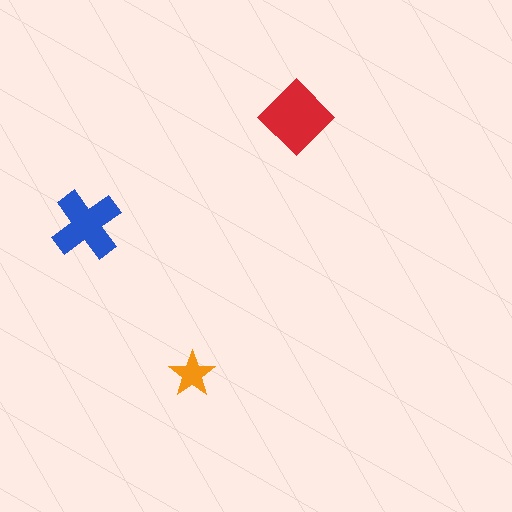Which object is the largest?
The red diamond.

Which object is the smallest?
The orange star.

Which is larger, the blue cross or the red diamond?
The red diamond.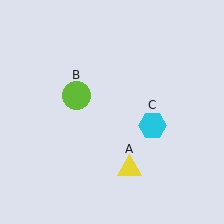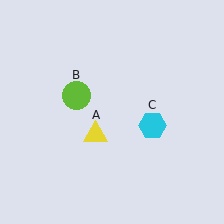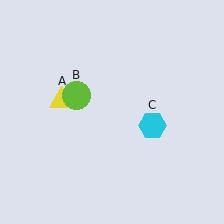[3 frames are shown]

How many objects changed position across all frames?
1 object changed position: yellow triangle (object A).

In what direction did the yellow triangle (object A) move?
The yellow triangle (object A) moved up and to the left.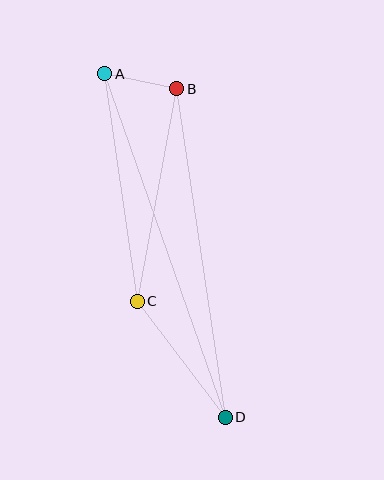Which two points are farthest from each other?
Points A and D are farthest from each other.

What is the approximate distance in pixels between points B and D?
The distance between B and D is approximately 332 pixels.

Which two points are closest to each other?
Points A and B are closest to each other.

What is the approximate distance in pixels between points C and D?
The distance between C and D is approximately 146 pixels.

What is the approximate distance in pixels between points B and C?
The distance between B and C is approximately 216 pixels.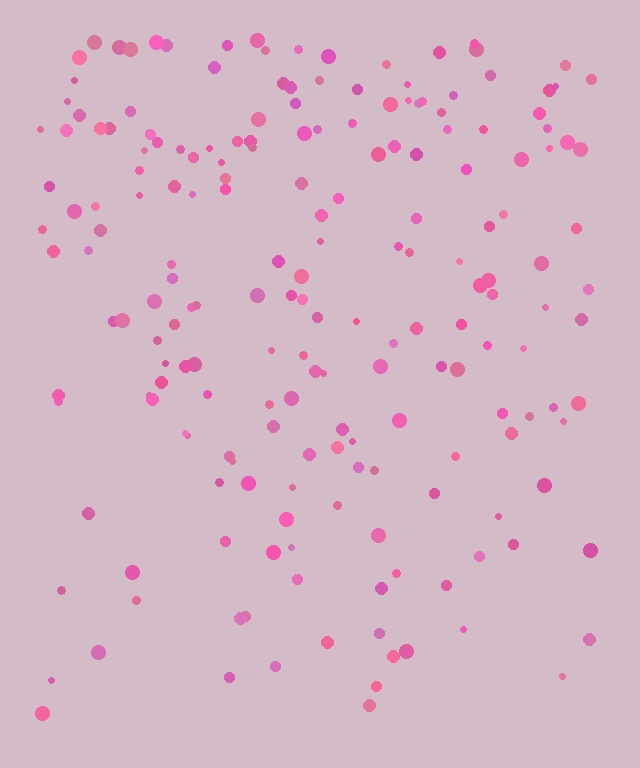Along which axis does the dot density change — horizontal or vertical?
Vertical.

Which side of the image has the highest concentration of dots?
The top.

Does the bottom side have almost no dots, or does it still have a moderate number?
Still a moderate number, just noticeably fewer than the top.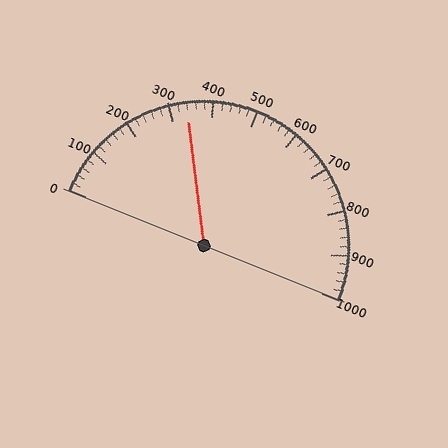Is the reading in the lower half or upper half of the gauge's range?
The reading is in the lower half of the range (0 to 1000).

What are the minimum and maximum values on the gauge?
The gauge ranges from 0 to 1000.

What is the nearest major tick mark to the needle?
The nearest major tick mark is 300.